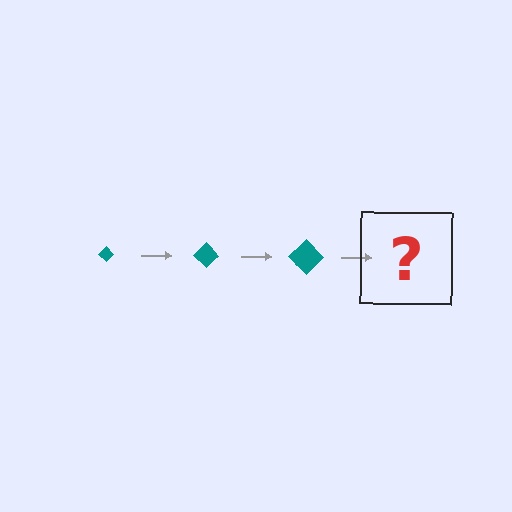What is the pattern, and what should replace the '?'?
The pattern is that the diamond gets progressively larger each step. The '?' should be a teal diamond, larger than the previous one.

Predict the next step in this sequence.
The next step is a teal diamond, larger than the previous one.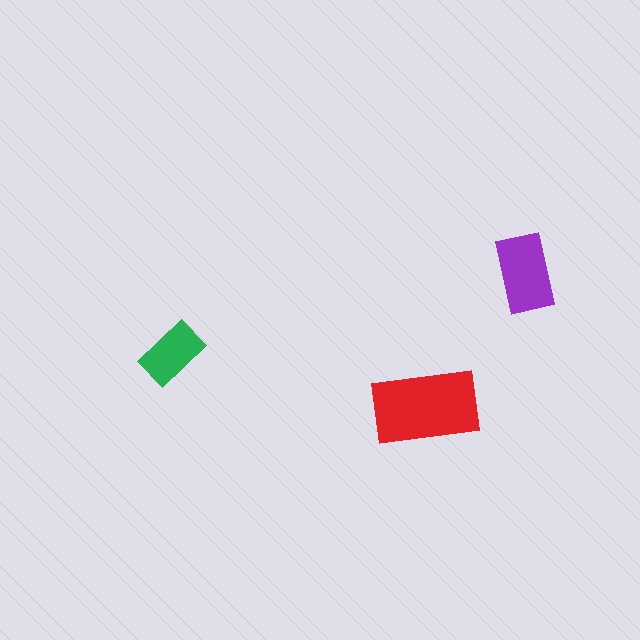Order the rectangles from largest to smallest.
the red one, the purple one, the green one.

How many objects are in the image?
There are 3 objects in the image.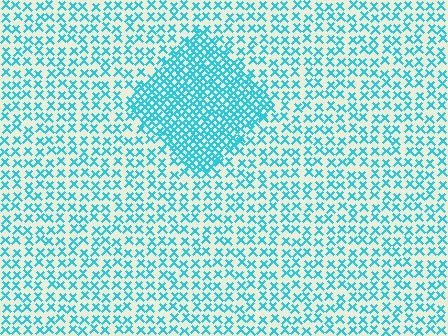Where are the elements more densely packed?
The elements are more densely packed inside the diamond boundary.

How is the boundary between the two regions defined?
The boundary is defined by a change in element density (approximately 2.3x ratio). All elements are the same color, size, and shape.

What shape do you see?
I see a diamond.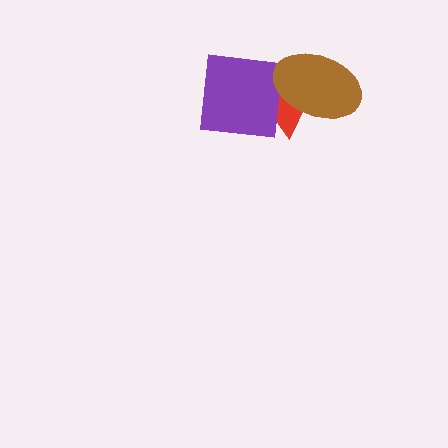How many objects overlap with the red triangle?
2 objects overlap with the red triangle.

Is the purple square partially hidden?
No, no other shape covers it.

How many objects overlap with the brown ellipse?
1 object overlaps with the brown ellipse.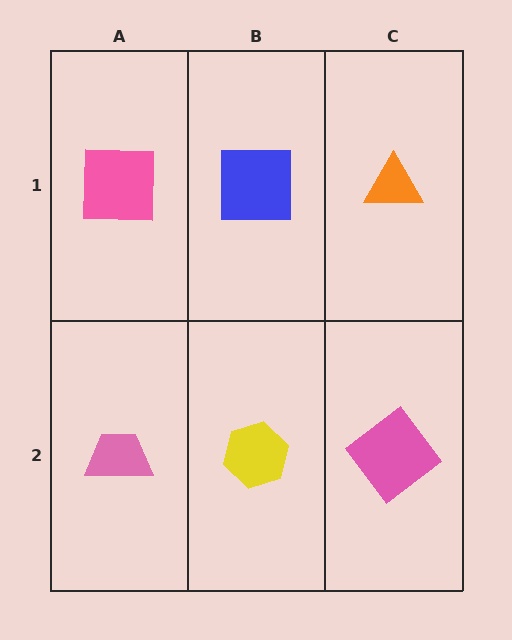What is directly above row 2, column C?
An orange triangle.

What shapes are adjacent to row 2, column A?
A pink square (row 1, column A), a yellow hexagon (row 2, column B).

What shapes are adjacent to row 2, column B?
A blue square (row 1, column B), a pink trapezoid (row 2, column A), a pink diamond (row 2, column C).